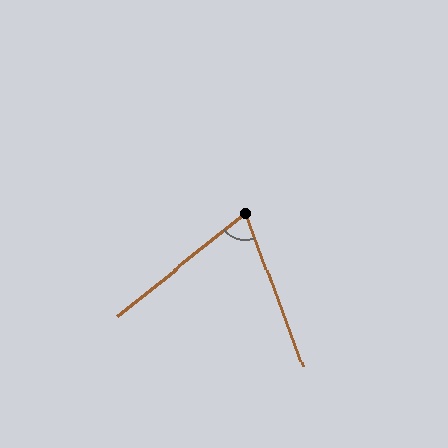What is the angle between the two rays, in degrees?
Approximately 72 degrees.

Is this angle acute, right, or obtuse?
It is acute.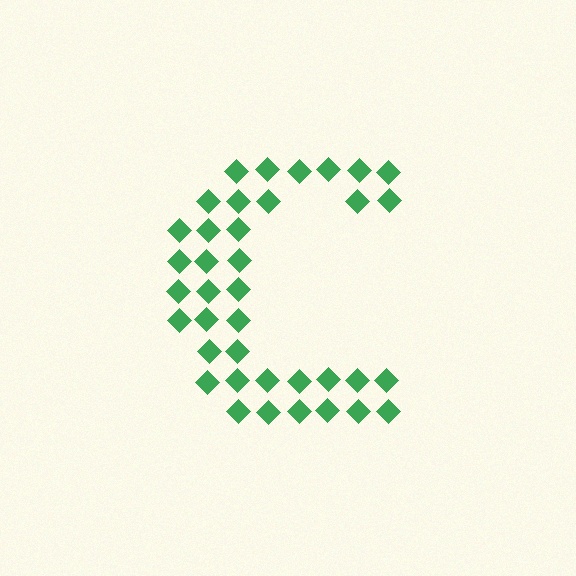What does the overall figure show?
The overall figure shows the letter C.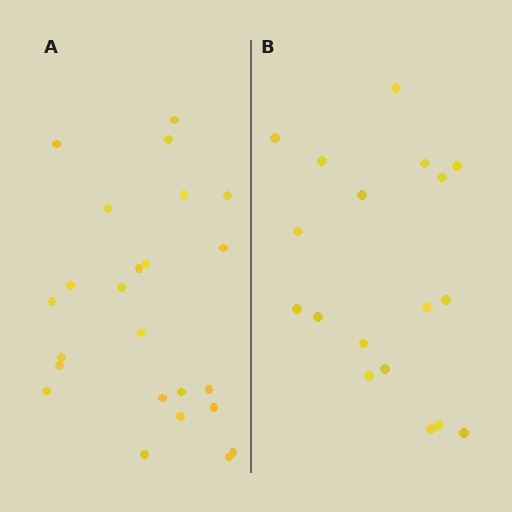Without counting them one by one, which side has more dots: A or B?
Region A (the left region) has more dots.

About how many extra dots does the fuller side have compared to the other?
Region A has about 6 more dots than region B.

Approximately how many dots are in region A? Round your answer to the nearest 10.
About 20 dots. (The exact count is 24, which rounds to 20.)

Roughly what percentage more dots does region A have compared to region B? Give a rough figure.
About 35% more.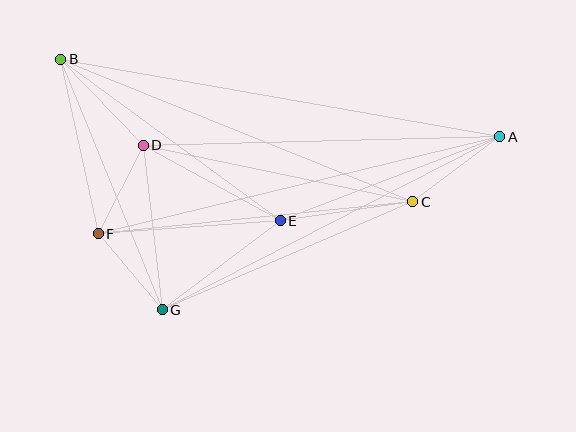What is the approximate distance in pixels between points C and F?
The distance between C and F is approximately 316 pixels.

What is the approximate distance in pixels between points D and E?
The distance between D and E is approximately 157 pixels.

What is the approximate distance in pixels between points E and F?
The distance between E and F is approximately 183 pixels.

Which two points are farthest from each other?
Points A and B are farthest from each other.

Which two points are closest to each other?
Points D and F are closest to each other.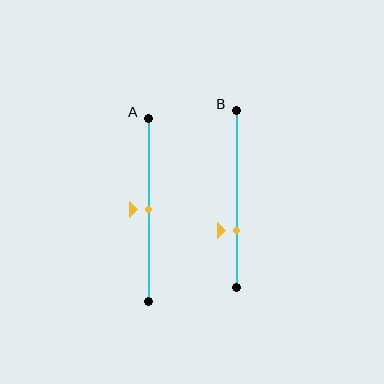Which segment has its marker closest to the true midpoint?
Segment A has its marker closest to the true midpoint.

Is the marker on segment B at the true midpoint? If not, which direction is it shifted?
No, the marker on segment B is shifted downward by about 18% of the segment length.